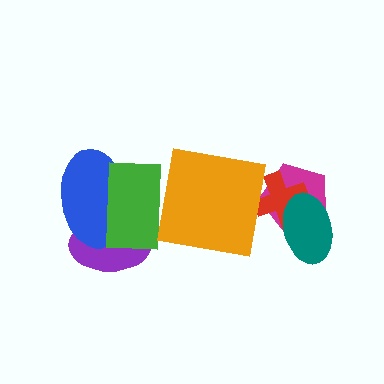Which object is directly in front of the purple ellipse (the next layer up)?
The blue ellipse is directly in front of the purple ellipse.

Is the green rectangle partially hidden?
Yes, it is partially covered by another shape.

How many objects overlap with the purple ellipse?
2 objects overlap with the purple ellipse.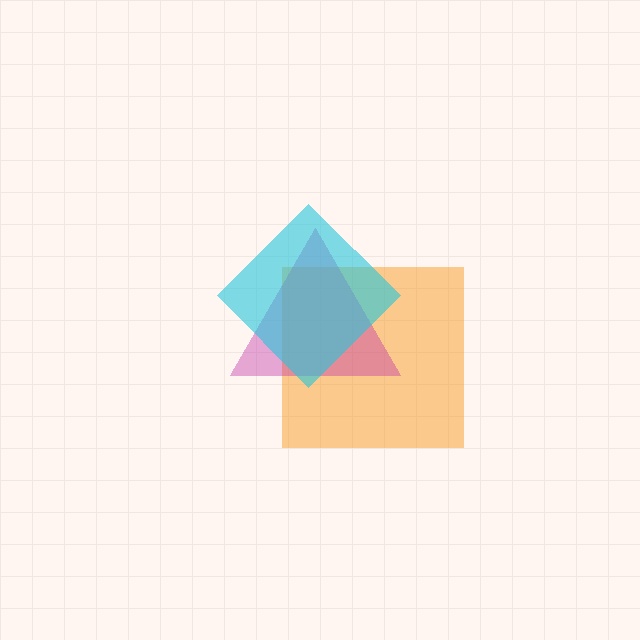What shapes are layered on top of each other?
The layered shapes are: an orange square, a magenta triangle, a cyan diamond.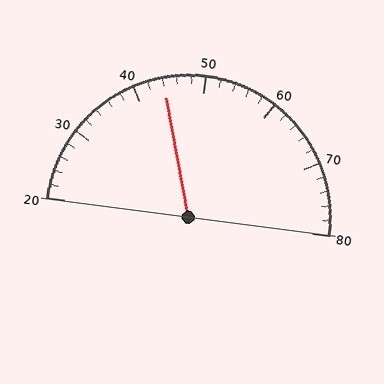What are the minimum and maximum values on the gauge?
The gauge ranges from 20 to 80.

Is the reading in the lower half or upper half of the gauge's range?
The reading is in the lower half of the range (20 to 80).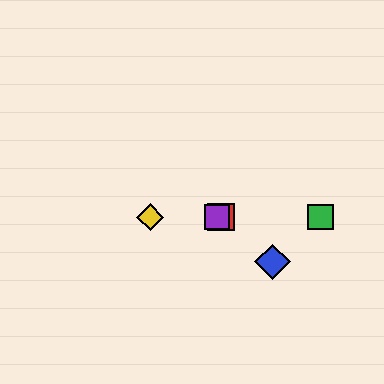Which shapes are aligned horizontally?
The red square, the green square, the yellow diamond, the purple square are aligned horizontally.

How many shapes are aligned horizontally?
4 shapes (the red square, the green square, the yellow diamond, the purple square) are aligned horizontally.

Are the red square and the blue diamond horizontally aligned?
No, the red square is at y≈217 and the blue diamond is at y≈262.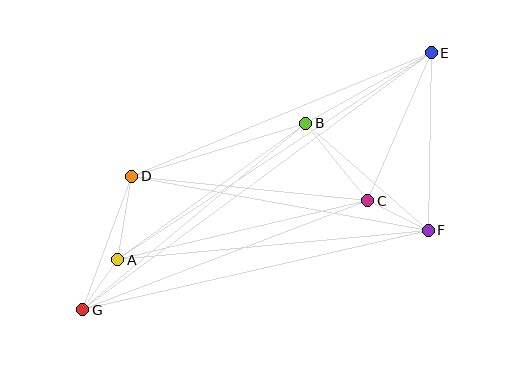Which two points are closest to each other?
Points A and G are closest to each other.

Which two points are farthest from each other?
Points E and G are farthest from each other.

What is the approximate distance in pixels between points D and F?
The distance between D and F is approximately 301 pixels.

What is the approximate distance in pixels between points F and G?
The distance between F and G is approximately 354 pixels.